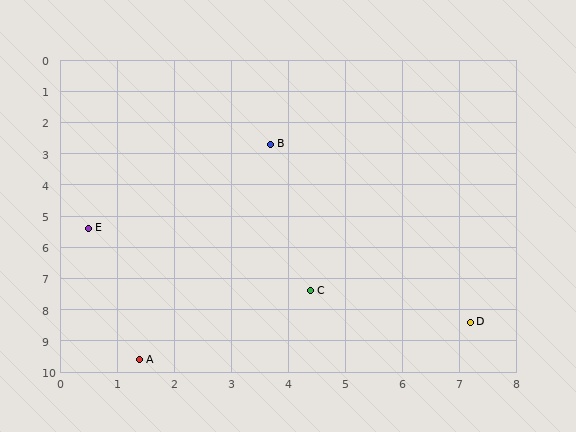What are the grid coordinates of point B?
Point B is at approximately (3.7, 2.7).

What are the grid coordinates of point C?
Point C is at approximately (4.4, 7.4).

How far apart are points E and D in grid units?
Points E and D are about 7.3 grid units apart.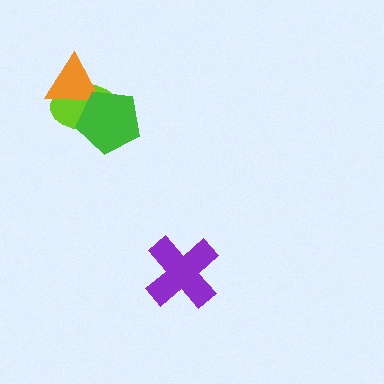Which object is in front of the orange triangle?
The green pentagon is in front of the orange triangle.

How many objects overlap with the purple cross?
0 objects overlap with the purple cross.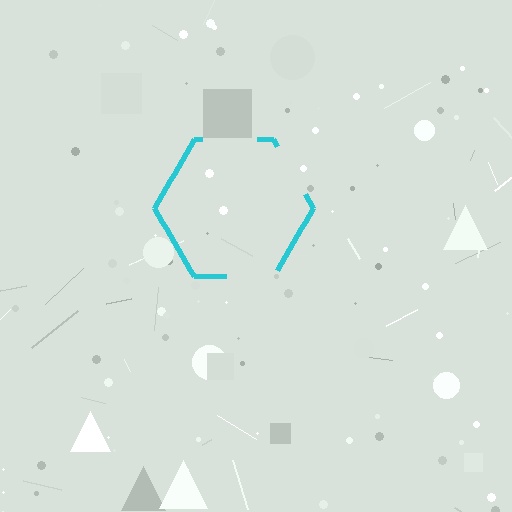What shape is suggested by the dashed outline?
The dashed outline suggests a hexagon.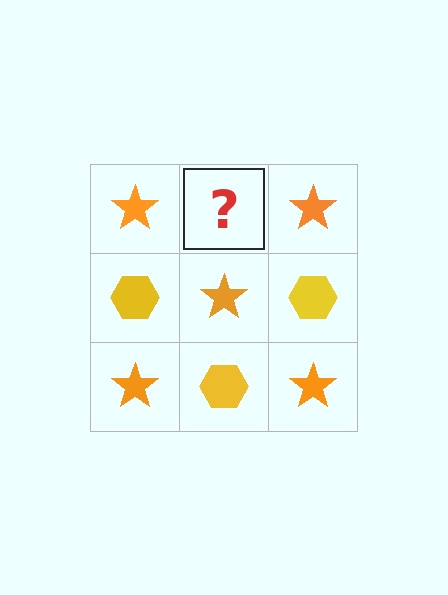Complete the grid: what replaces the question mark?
The question mark should be replaced with a yellow hexagon.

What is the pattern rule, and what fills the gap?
The rule is that it alternates orange star and yellow hexagon in a checkerboard pattern. The gap should be filled with a yellow hexagon.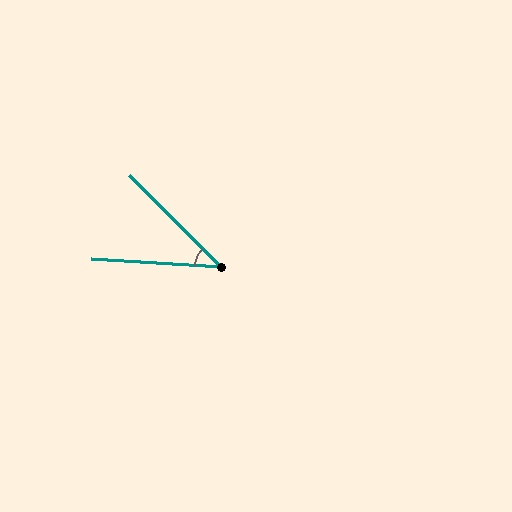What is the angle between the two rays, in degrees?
Approximately 42 degrees.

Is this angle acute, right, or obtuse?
It is acute.